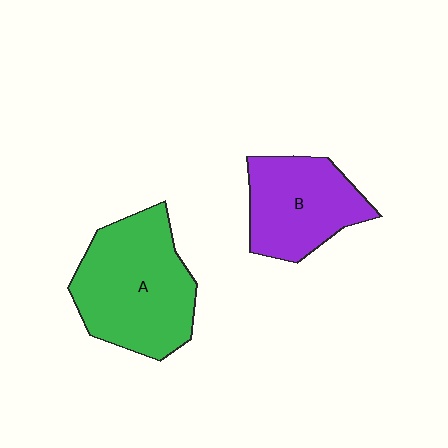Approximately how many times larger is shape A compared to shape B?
Approximately 1.4 times.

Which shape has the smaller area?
Shape B (purple).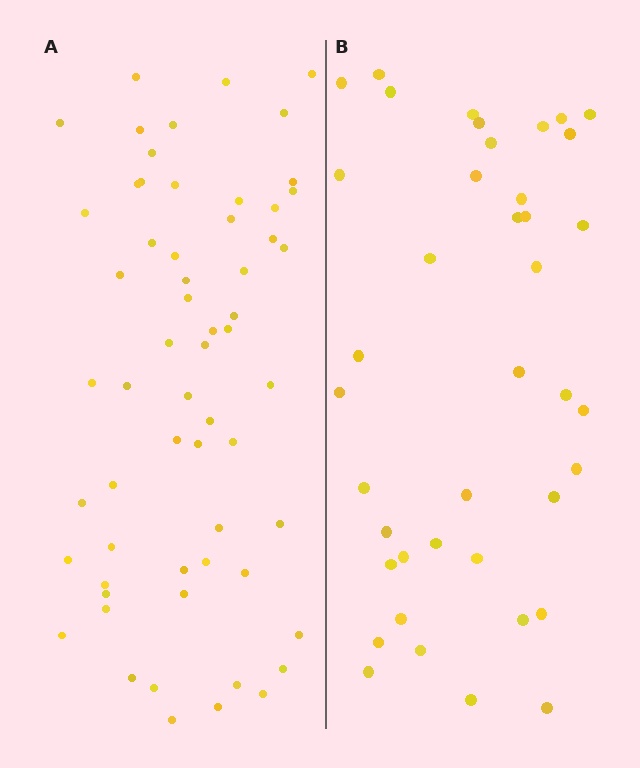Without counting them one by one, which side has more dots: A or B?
Region A (the left region) has more dots.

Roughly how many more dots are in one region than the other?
Region A has approximately 20 more dots than region B.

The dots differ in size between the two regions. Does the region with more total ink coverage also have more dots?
No. Region B has more total ink coverage because its dots are larger, but region A actually contains more individual dots. Total area can be misleading — the number of items is what matters here.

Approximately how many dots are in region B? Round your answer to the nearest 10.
About 40 dots.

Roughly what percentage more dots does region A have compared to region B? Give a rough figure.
About 50% more.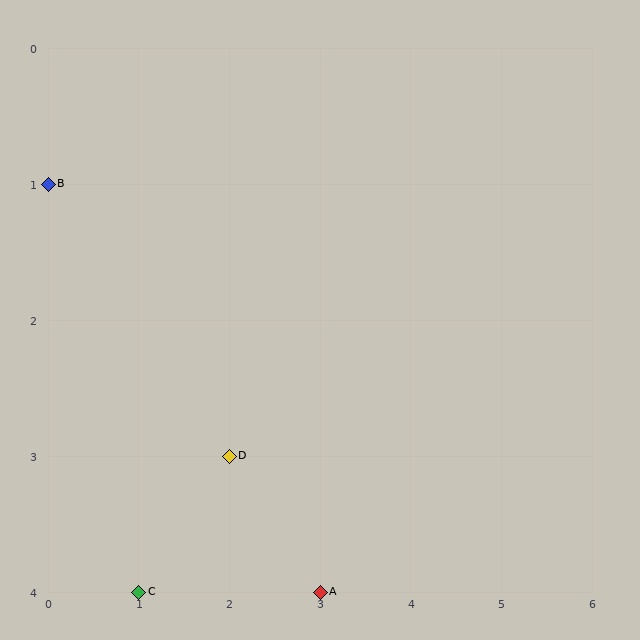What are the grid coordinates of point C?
Point C is at grid coordinates (1, 4).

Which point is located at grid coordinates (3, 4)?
Point A is at (3, 4).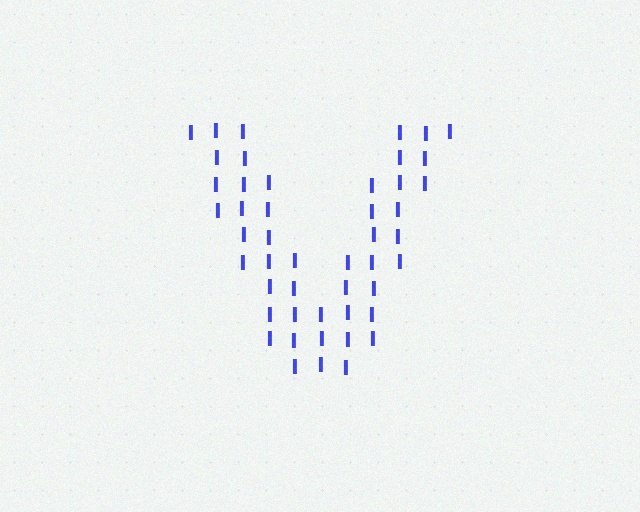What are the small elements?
The small elements are letter I's.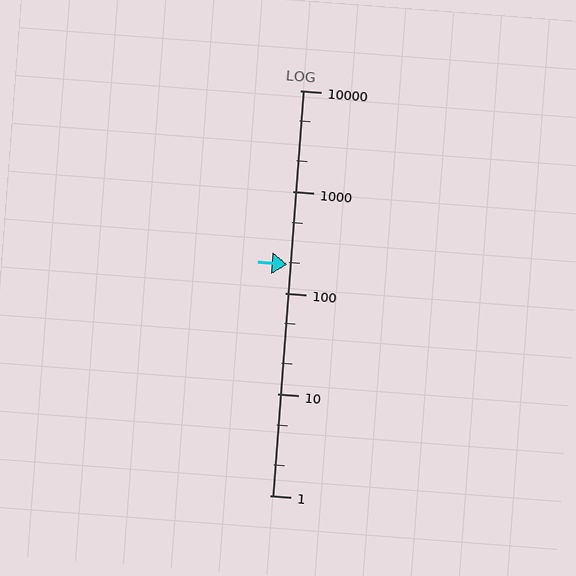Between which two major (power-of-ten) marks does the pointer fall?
The pointer is between 100 and 1000.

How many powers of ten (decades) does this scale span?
The scale spans 4 decades, from 1 to 10000.